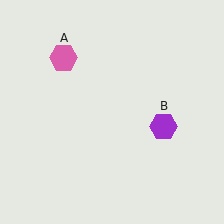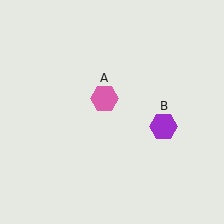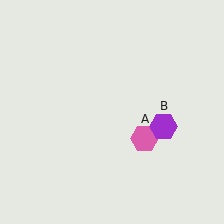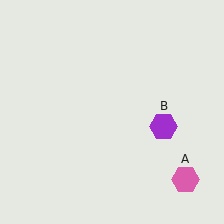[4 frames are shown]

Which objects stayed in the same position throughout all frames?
Purple hexagon (object B) remained stationary.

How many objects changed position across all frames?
1 object changed position: pink hexagon (object A).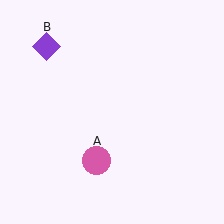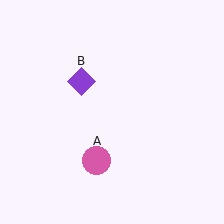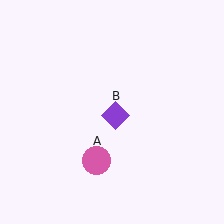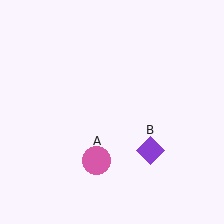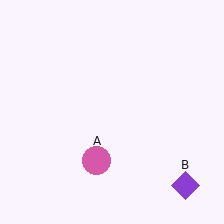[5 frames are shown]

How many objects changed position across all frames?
1 object changed position: purple diamond (object B).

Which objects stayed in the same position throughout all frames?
Pink circle (object A) remained stationary.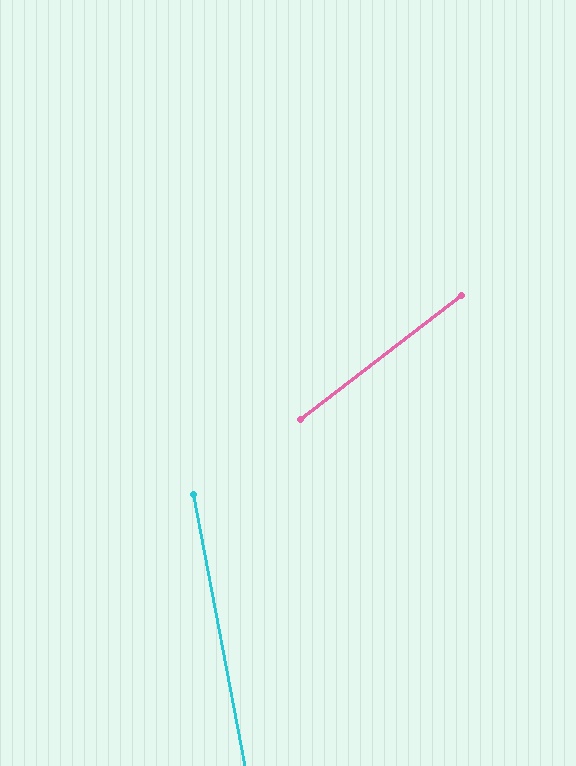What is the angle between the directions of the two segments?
Approximately 63 degrees.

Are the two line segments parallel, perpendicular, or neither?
Neither parallel nor perpendicular — they differ by about 63°.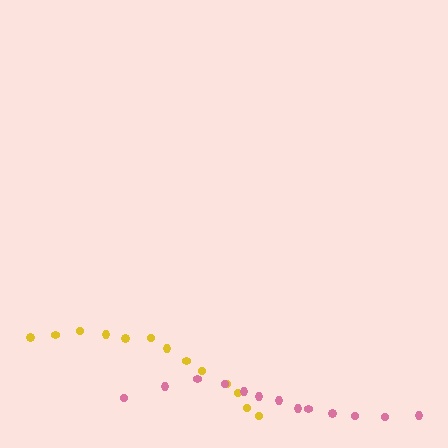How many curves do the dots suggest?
There are 2 distinct paths.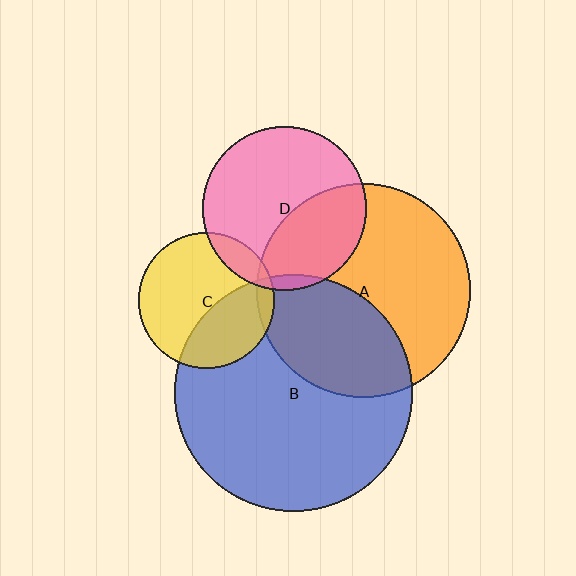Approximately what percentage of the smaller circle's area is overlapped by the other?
Approximately 35%.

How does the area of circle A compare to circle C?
Approximately 2.5 times.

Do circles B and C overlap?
Yes.